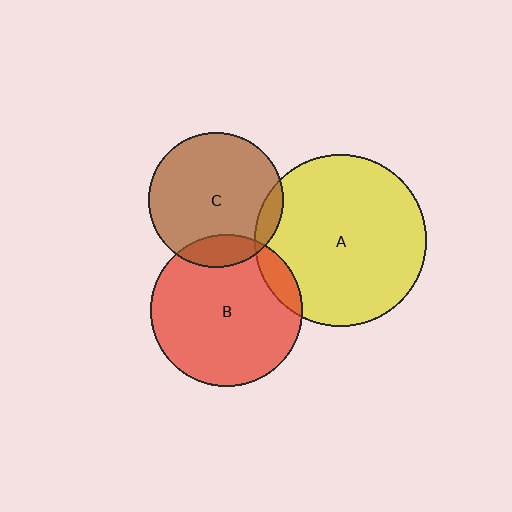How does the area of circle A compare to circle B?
Approximately 1.3 times.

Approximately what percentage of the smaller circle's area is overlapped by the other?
Approximately 10%.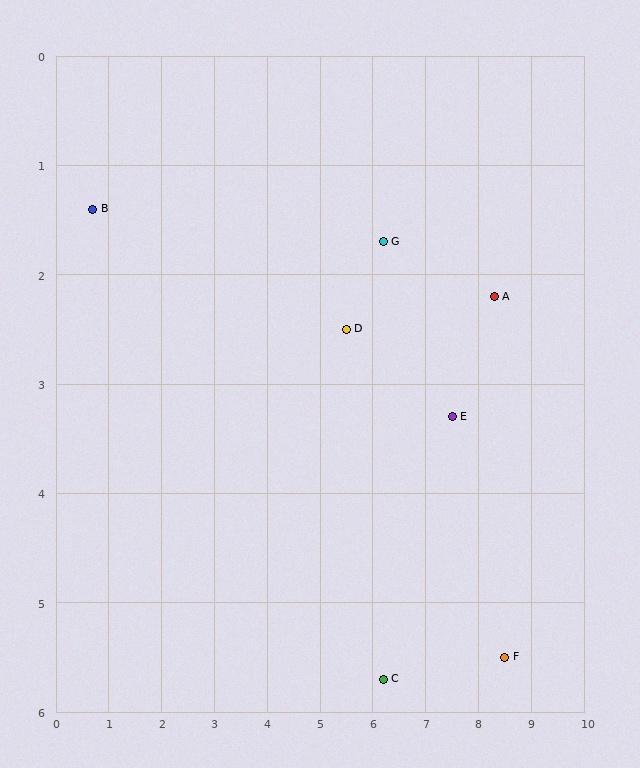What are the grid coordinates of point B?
Point B is at approximately (0.7, 1.4).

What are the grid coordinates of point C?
Point C is at approximately (6.2, 5.7).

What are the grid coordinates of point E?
Point E is at approximately (7.5, 3.3).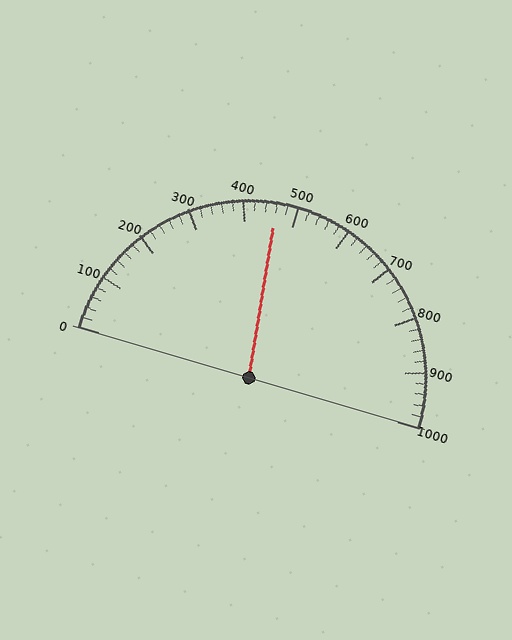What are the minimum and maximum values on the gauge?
The gauge ranges from 0 to 1000.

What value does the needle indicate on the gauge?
The needle indicates approximately 460.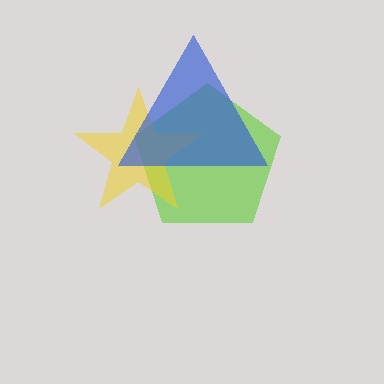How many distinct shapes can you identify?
There are 3 distinct shapes: a lime pentagon, a yellow star, a blue triangle.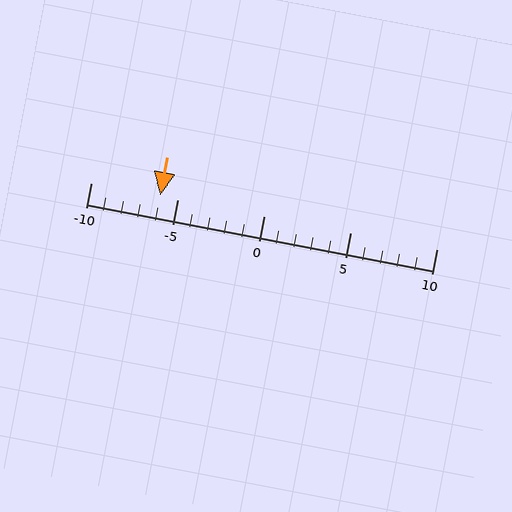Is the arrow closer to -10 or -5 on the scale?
The arrow is closer to -5.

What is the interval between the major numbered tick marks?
The major tick marks are spaced 5 units apart.